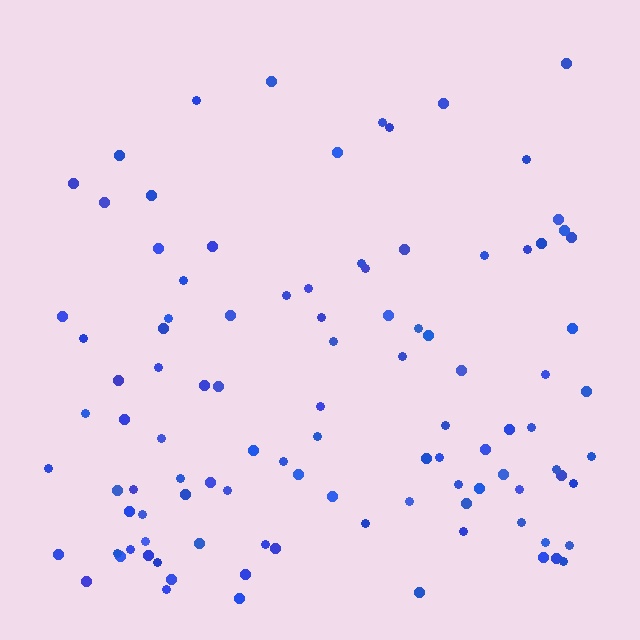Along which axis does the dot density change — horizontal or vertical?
Vertical.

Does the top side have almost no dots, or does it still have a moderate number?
Still a moderate number, just noticeably fewer than the bottom.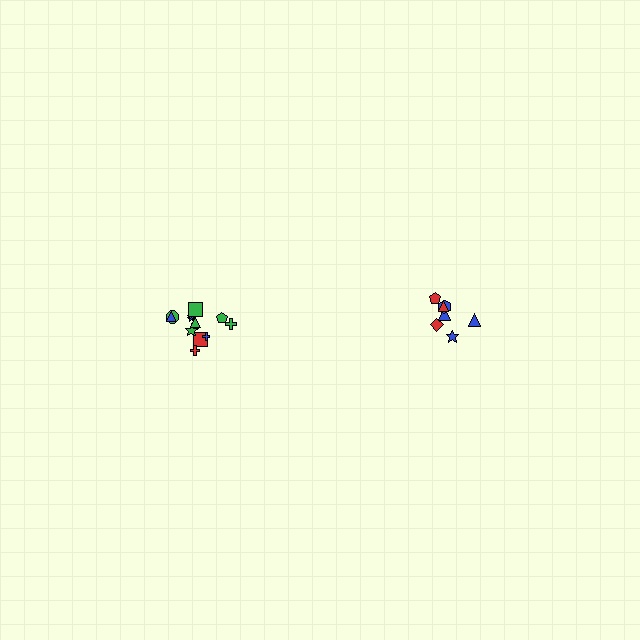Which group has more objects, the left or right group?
The left group.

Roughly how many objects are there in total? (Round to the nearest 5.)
Roughly 20 objects in total.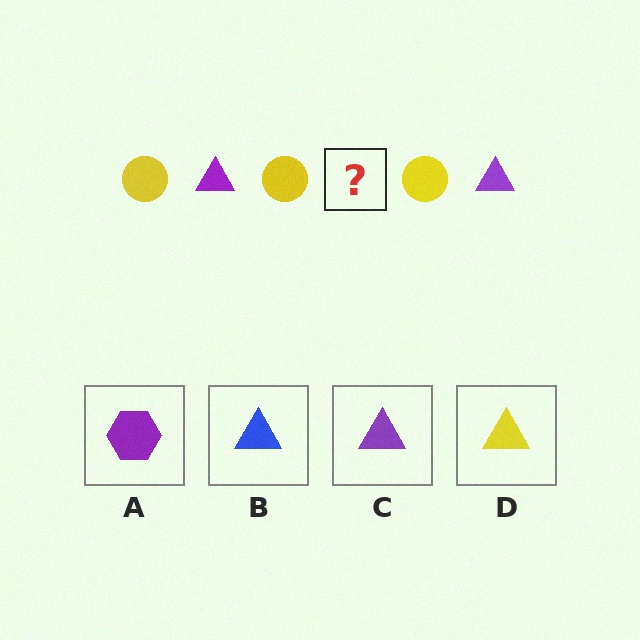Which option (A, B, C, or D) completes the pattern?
C.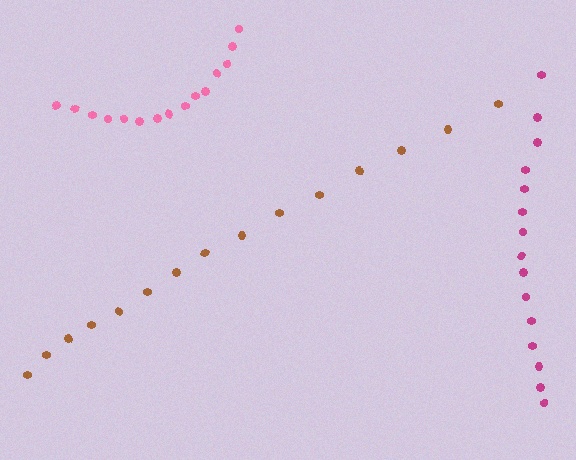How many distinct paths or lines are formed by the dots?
There are 3 distinct paths.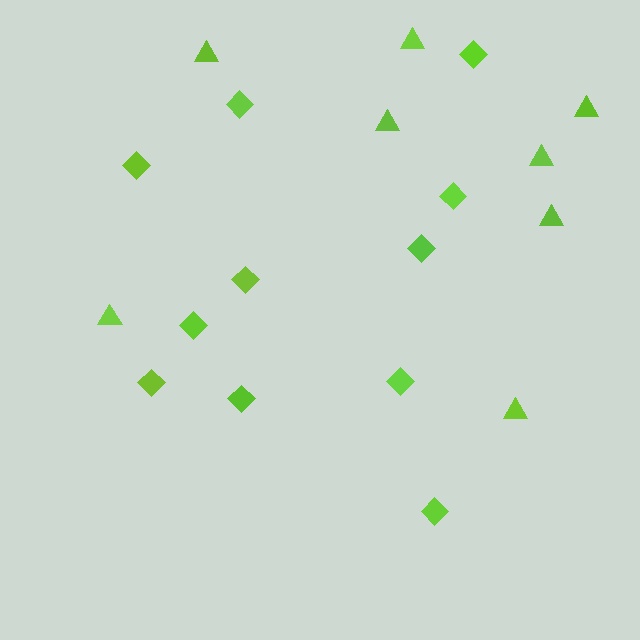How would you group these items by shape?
There are 2 groups: one group of diamonds (11) and one group of triangles (8).